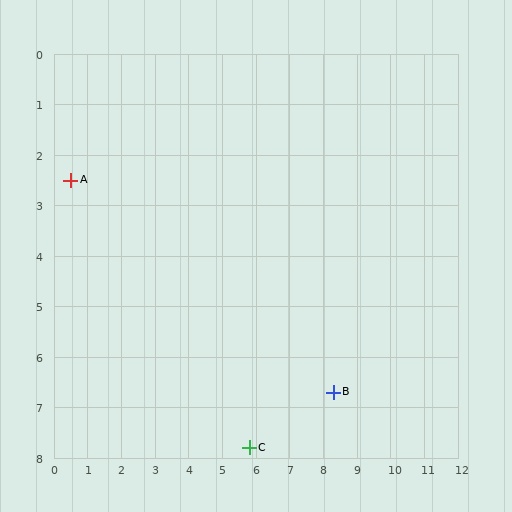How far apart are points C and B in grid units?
Points C and B are about 2.7 grid units apart.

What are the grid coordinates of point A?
Point A is at approximately (0.5, 2.5).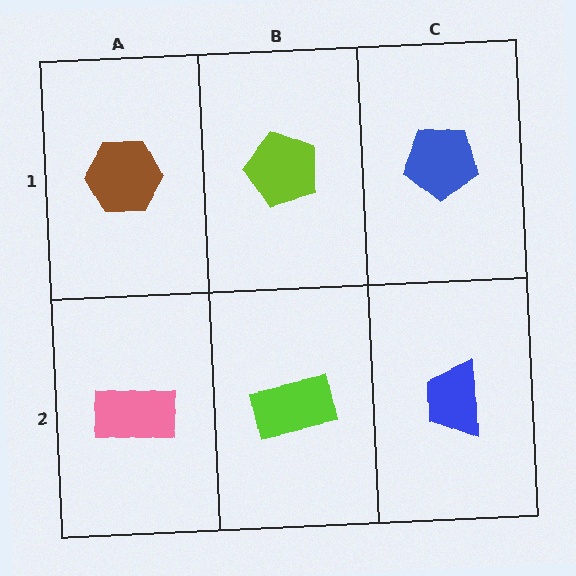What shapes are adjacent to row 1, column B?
A lime rectangle (row 2, column B), a brown hexagon (row 1, column A), a blue pentagon (row 1, column C).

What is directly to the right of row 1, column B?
A blue pentagon.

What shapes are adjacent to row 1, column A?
A pink rectangle (row 2, column A), a lime pentagon (row 1, column B).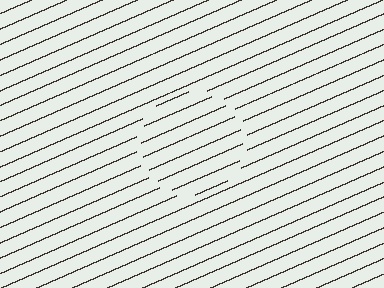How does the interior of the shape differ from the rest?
The interior of the shape contains the same grating, shifted by half a period — the contour is defined by the phase discontinuity where line-ends from the inner and outer gratings abut.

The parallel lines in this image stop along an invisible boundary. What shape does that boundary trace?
An illusory circle. The interior of the shape contains the same grating, shifted by half a period — the contour is defined by the phase discontinuity where line-ends from the inner and outer gratings abut.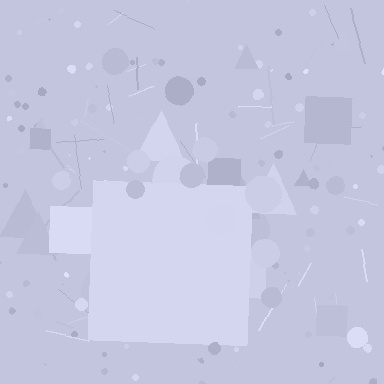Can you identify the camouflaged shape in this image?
The camouflaged shape is a square.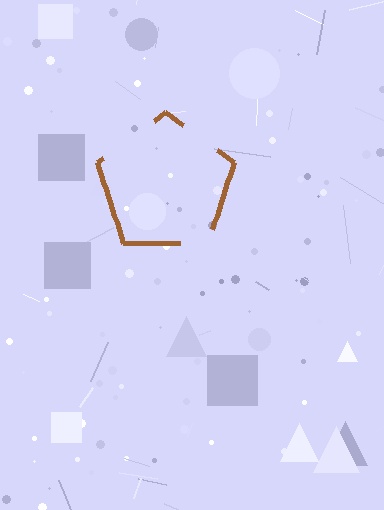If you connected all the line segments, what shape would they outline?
They would outline a pentagon.